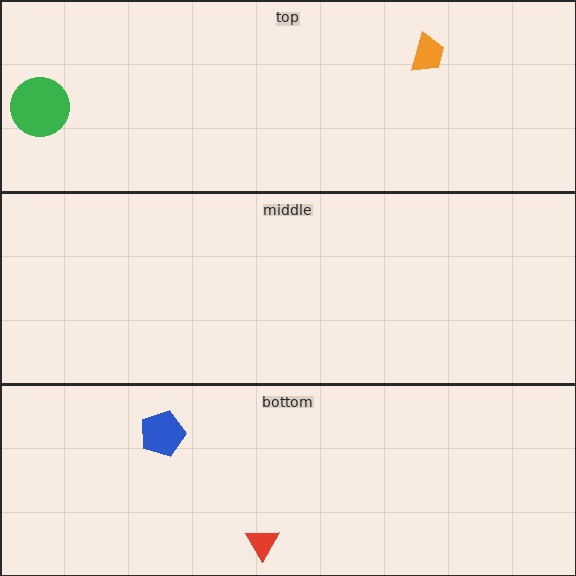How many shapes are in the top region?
2.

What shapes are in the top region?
The green circle, the orange trapezoid.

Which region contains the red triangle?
The bottom region.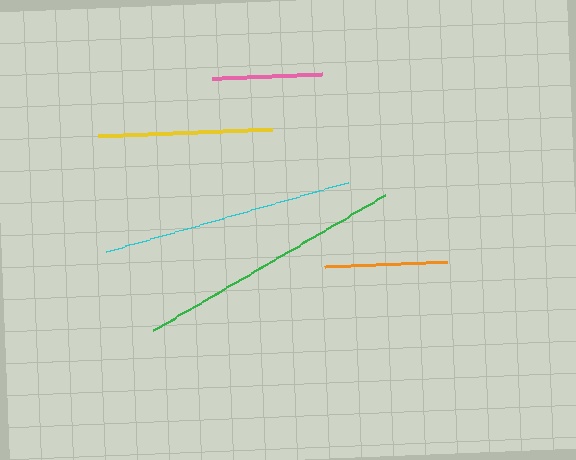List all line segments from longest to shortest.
From longest to shortest: green, cyan, yellow, orange, pink.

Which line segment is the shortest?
The pink line is the shortest at approximately 110 pixels.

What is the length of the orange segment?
The orange segment is approximately 123 pixels long.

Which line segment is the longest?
The green line is the longest at approximately 268 pixels.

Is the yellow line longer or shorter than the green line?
The green line is longer than the yellow line.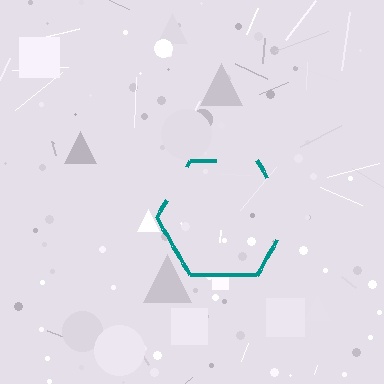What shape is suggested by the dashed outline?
The dashed outline suggests a hexagon.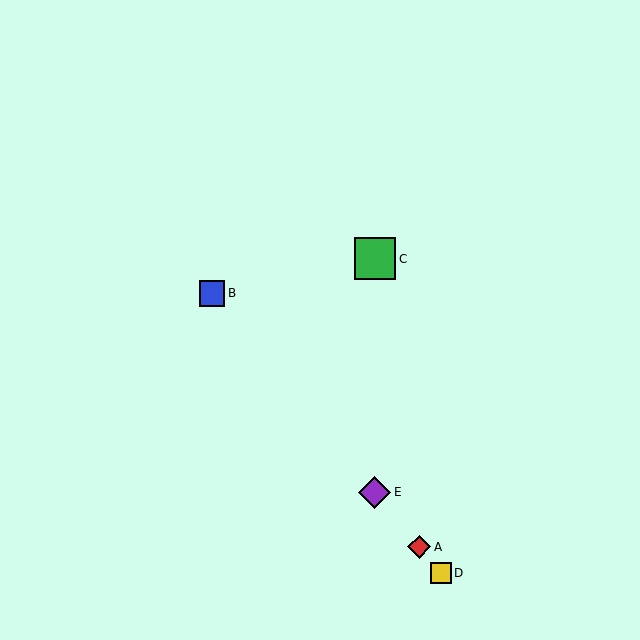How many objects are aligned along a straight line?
4 objects (A, B, D, E) are aligned along a straight line.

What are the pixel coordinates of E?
Object E is at (375, 492).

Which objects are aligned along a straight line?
Objects A, B, D, E are aligned along a straight line.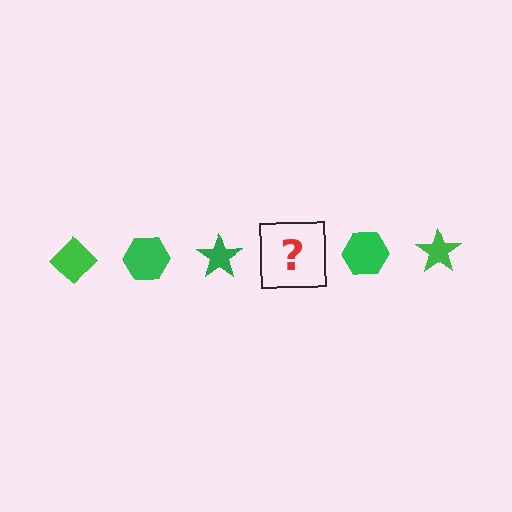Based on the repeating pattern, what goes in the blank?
The blank should be a green diamond.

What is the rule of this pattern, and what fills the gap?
The rule is that the pattern cycles through diamond, hexagon, star shapes in green. The gap should be filled with a green diamond.